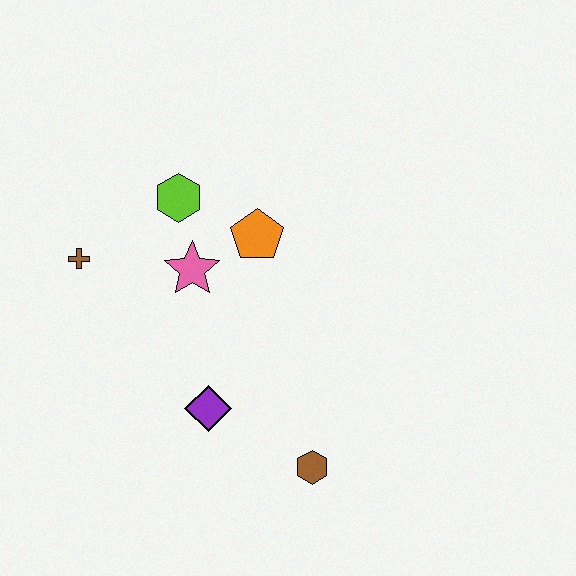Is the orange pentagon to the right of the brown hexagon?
No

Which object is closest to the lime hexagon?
The pink star is closest to the lime hexagon.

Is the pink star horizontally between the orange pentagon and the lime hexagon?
Yes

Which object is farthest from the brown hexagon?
The brown cross is farthest from the brown hexagon.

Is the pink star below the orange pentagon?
Yes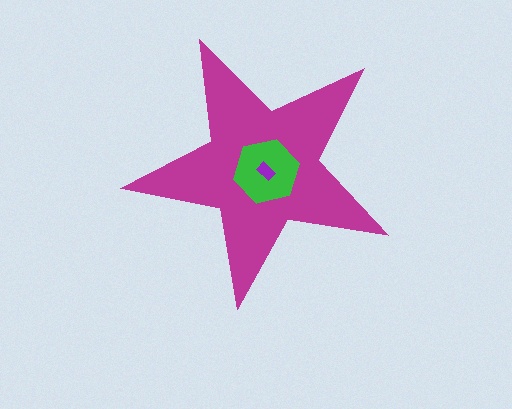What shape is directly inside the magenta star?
The green hexagon.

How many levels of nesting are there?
3.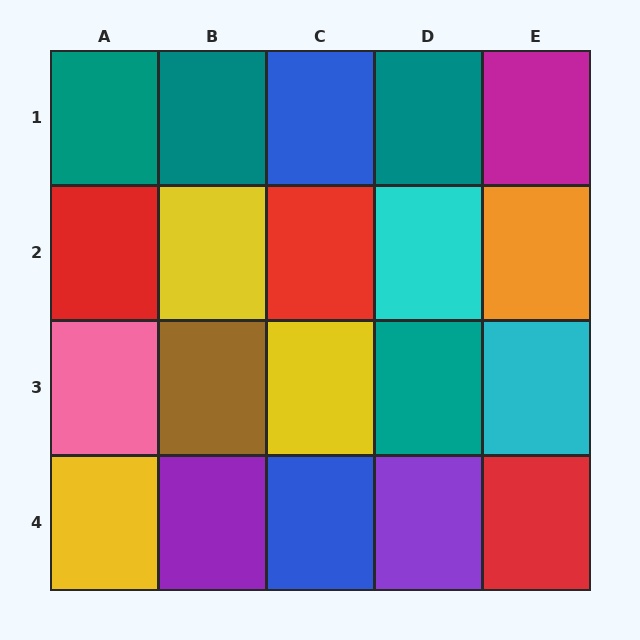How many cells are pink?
1 cell is pink.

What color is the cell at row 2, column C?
Red.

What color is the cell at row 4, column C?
Blue.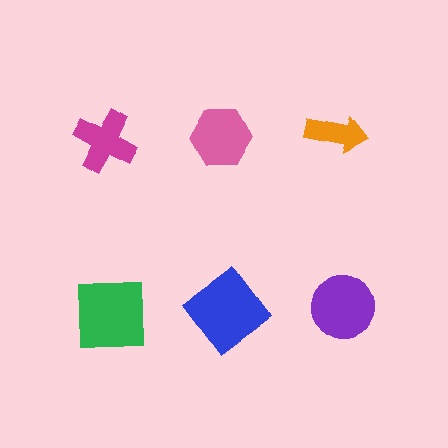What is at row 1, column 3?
An orange arrow.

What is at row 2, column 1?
A green square.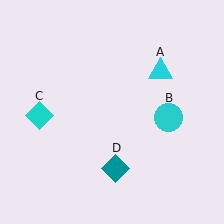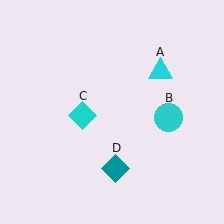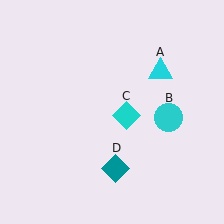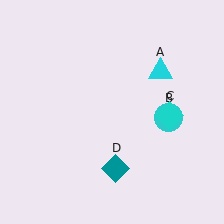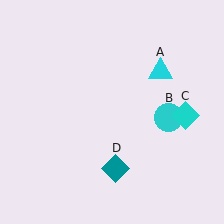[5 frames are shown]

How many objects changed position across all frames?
1 object changed position: cyan diamond (object C).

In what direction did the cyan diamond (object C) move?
The cyan diamond (object C) moved right.